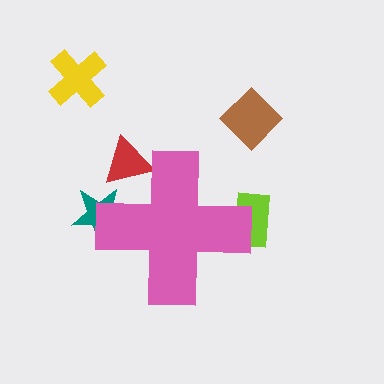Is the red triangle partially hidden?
Yes, the red triangle is partially hidden behind the pink cross.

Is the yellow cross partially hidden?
No, the yellow cross is fully visible.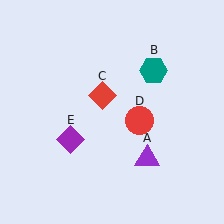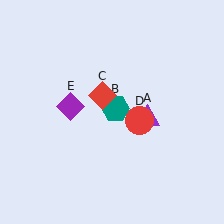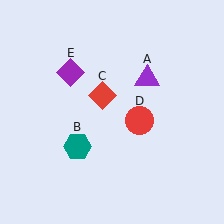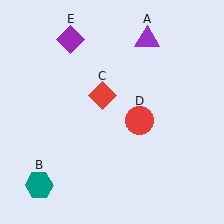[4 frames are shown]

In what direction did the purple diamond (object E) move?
The purple diamond (object E) moved up.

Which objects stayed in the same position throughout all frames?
Red diamond (object C) and red circle (object D) remained stationary.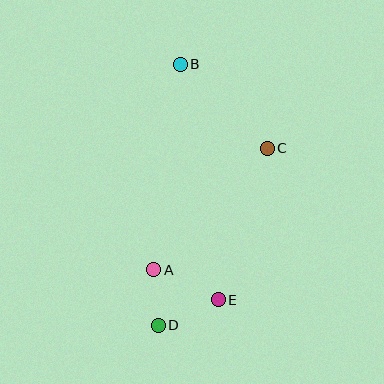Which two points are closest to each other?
Points A and D are closest to each other.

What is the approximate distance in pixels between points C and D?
The distance between C and D is approximately 208 pixels.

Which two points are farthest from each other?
Points B and D are farthest from each other.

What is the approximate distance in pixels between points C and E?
The distance between C and E is approximately 159 pixels.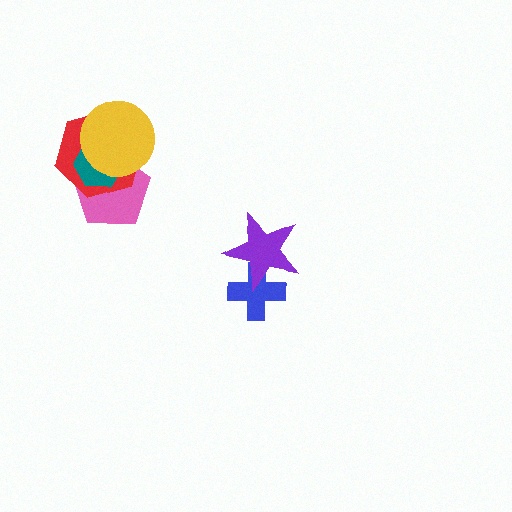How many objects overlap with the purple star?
1 object overlaps with the purple star.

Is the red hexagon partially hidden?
Yes, it is partially covered by another shape.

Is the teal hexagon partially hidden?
Yes, it is partially covered by another shape.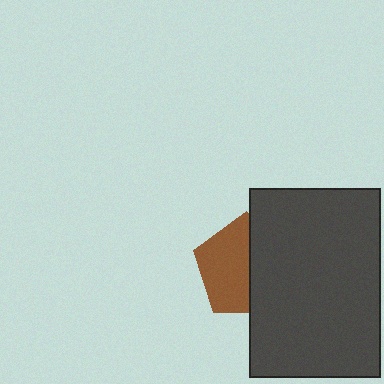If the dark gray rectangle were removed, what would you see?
You would see the complete brown pentagon.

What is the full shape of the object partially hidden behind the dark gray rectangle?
The partially hidden object is a brown pentagon.